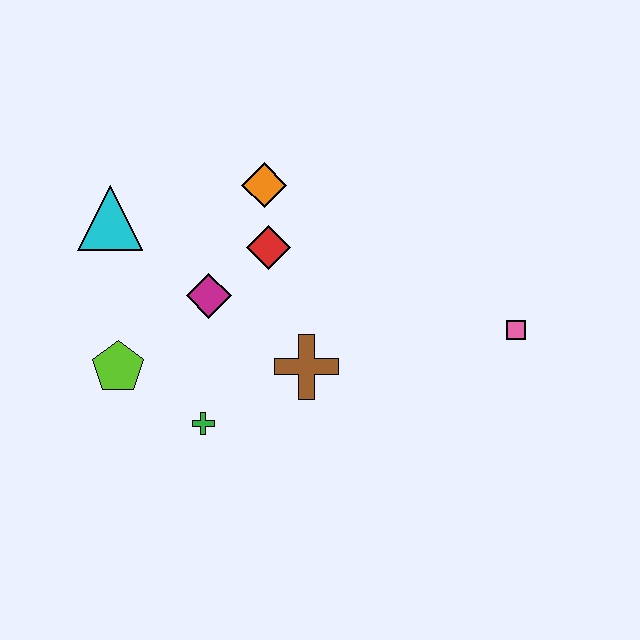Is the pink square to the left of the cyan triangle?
No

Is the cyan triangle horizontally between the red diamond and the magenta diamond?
No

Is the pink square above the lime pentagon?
Yes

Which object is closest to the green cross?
The lime pentagon is closest to the green cross.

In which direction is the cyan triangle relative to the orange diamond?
The cyan triangle is to the left of the orange diamond.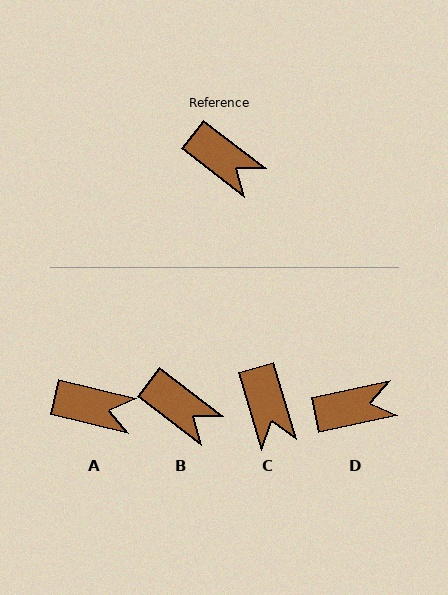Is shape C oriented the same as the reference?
No, it is off by about 36 degrees.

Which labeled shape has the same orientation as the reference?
B.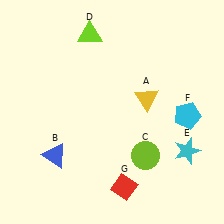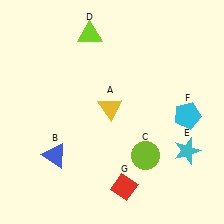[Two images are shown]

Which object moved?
The yellow triangle (A) moved left.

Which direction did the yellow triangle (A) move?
The yellow triangle (A) moved left.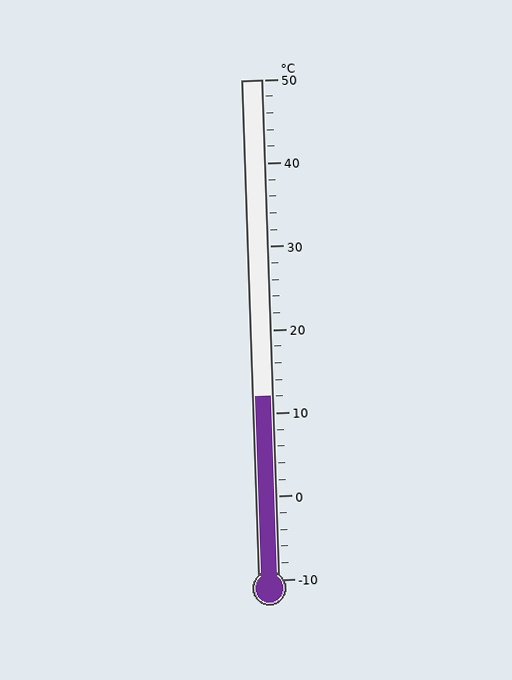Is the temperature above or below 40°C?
The temperature is below 40°C.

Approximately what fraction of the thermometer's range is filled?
The thermometer is filled to approximately 35% of its range.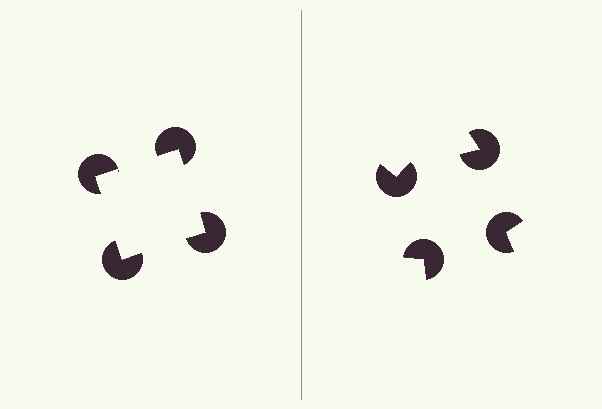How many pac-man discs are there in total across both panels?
8 — 4 on each side.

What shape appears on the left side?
An illusory square.